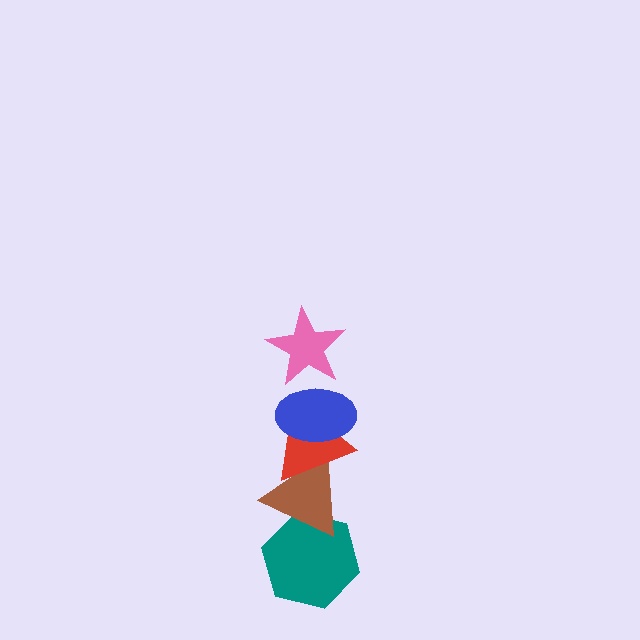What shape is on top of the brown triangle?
The red triangle is on top of the brown triangle.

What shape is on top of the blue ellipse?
The pink star is on top of the blue ellipse.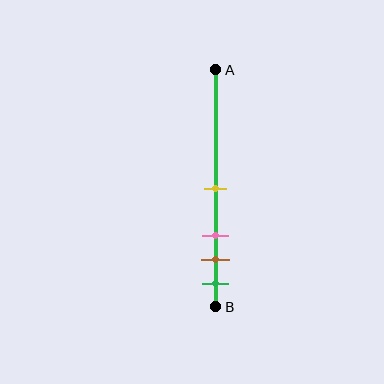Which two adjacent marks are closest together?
The brown and green marks are the closest adjacent pair.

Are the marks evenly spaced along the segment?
No, the marks are not evenly spaced.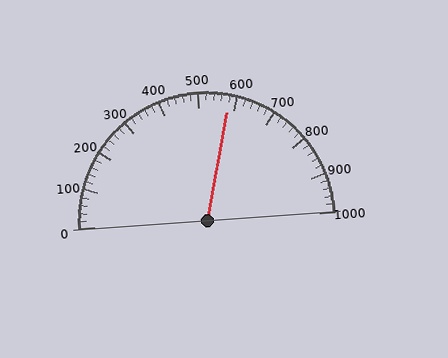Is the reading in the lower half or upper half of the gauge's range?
The reading is in the upper half of the range (0 to 1000).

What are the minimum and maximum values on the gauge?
The gauge ranges from 0 to 1000.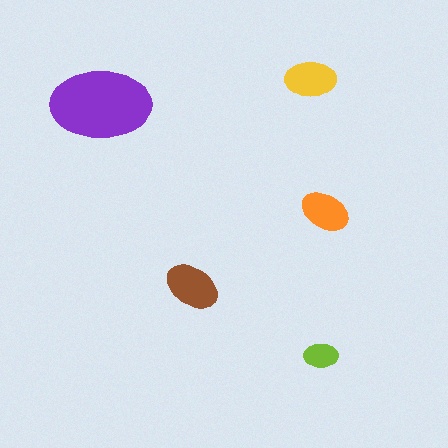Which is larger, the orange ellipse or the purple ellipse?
The purple one.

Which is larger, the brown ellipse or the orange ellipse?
The brown one.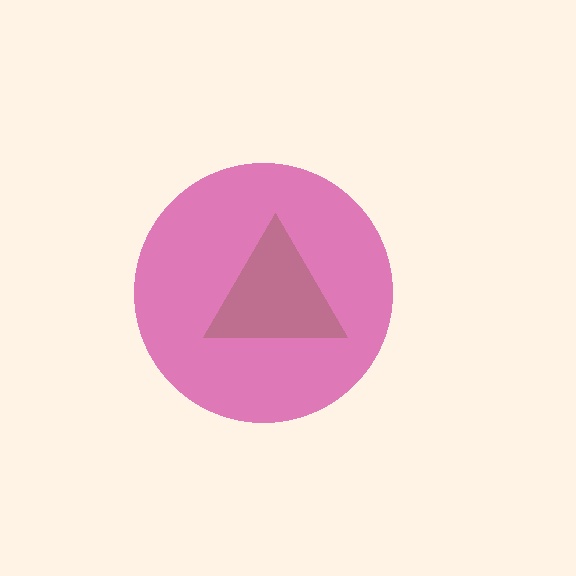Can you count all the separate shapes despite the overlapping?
Yes, there are 2 separate shapes.